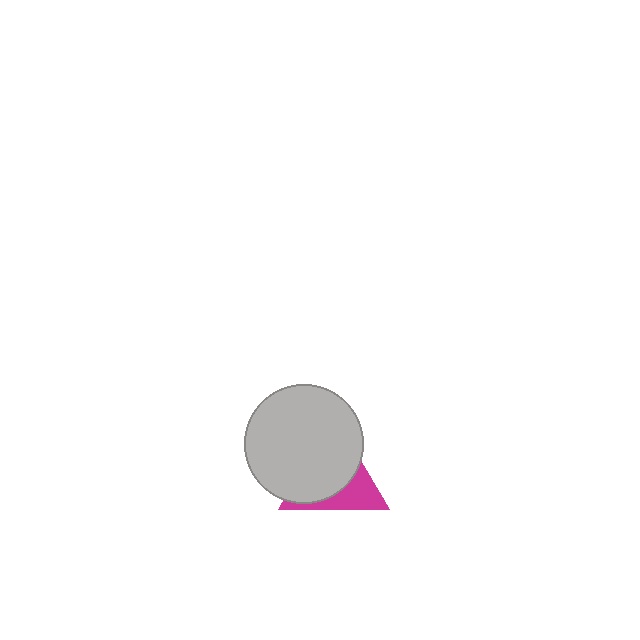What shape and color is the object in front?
The object in front is a light gray circle.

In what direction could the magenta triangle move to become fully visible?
The magenta triangle could move toward the lower-right. That would shift it out from behind the light gray circle entirely.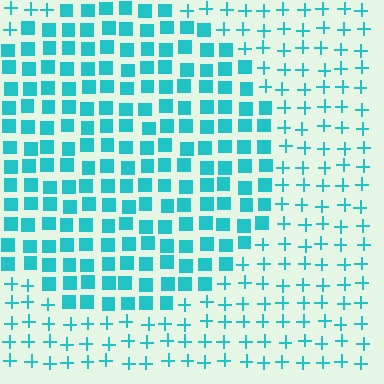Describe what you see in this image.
The image is filled with small cyan elements arranged in a uniform grid. A circle-shaped region contains squares, while the surrounding area contains plus signs. The boundary is defined purely by the change in element shape.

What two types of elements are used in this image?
The image uses squares inside the circle region and plus signs outside it.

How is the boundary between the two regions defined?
The boundary is defined by a change in element shape: squares inside vs. plus signs outside. All elements share the same color and spacing.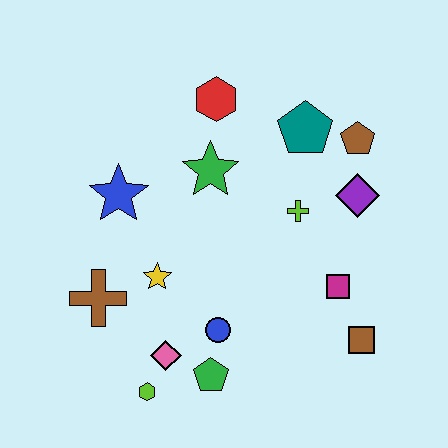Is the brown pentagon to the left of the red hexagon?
No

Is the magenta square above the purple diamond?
No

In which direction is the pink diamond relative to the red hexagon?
The pink diamond is below the red hexagon.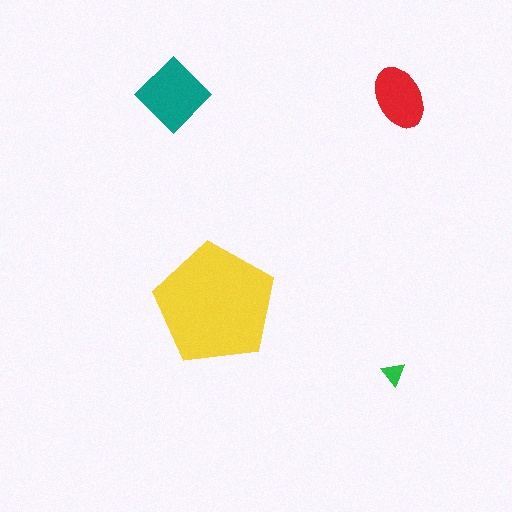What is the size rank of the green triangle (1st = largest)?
4th.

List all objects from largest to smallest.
The yellow pentagon, the teal diamond, the red ellipse, the green triangle.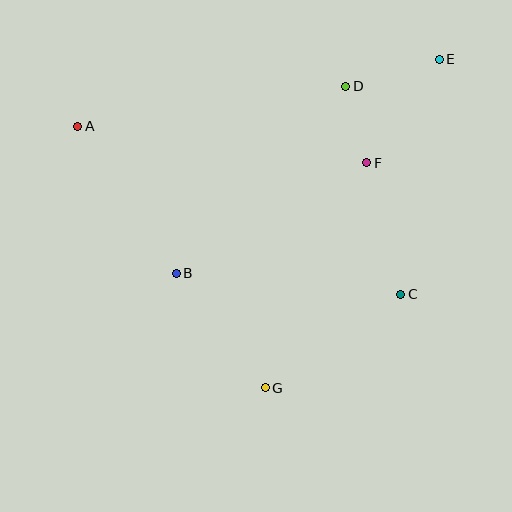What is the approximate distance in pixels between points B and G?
The distance between B and G is approximately 145 pixels.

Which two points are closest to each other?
Points D and F are closest to each other.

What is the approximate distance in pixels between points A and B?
The distance between A and B is approximately 177 pixels.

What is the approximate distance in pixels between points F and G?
The distance between F and G is approximately 247 pixels.